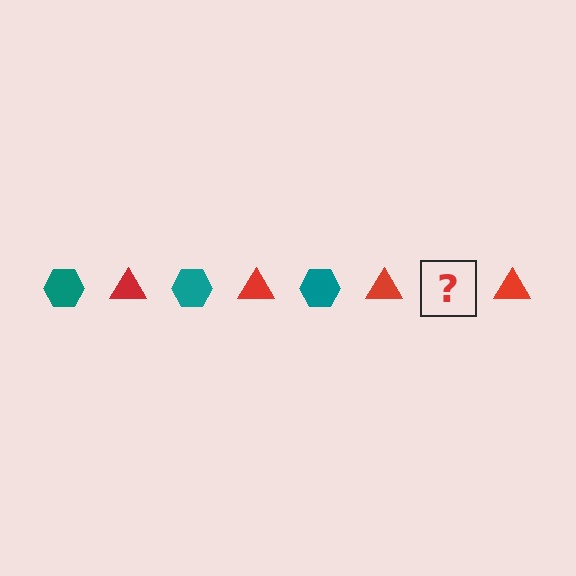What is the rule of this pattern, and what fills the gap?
The rule is that the pattern alternates between teal hexagon and red triangle. The gap should be filled with a teal hexagon.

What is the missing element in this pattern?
The missing element is a teal hexagon.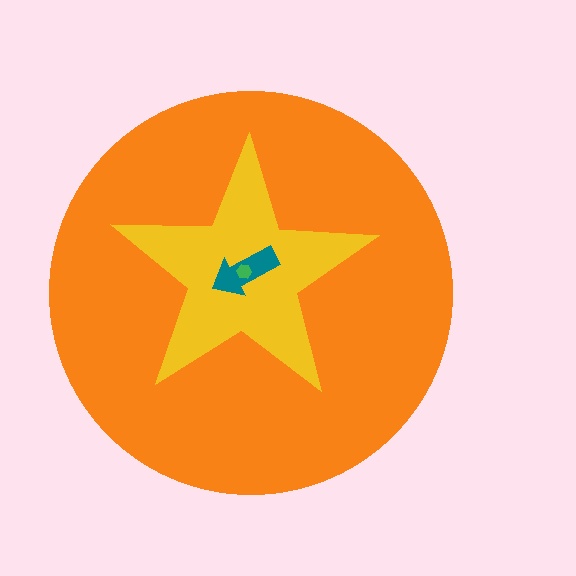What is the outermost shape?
The orange circle.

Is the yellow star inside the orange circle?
Yes.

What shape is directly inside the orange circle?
The yellow star.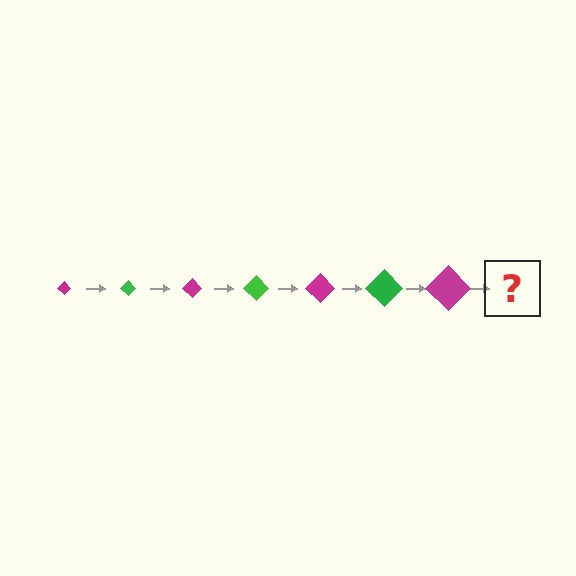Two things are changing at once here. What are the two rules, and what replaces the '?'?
The two rules are that the diamond grows larger each step and the color cycles through magenta and green. The '?' should be a green diamond, larger than the previous one.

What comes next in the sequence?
The next element should be a green diamond, larger than the previous one.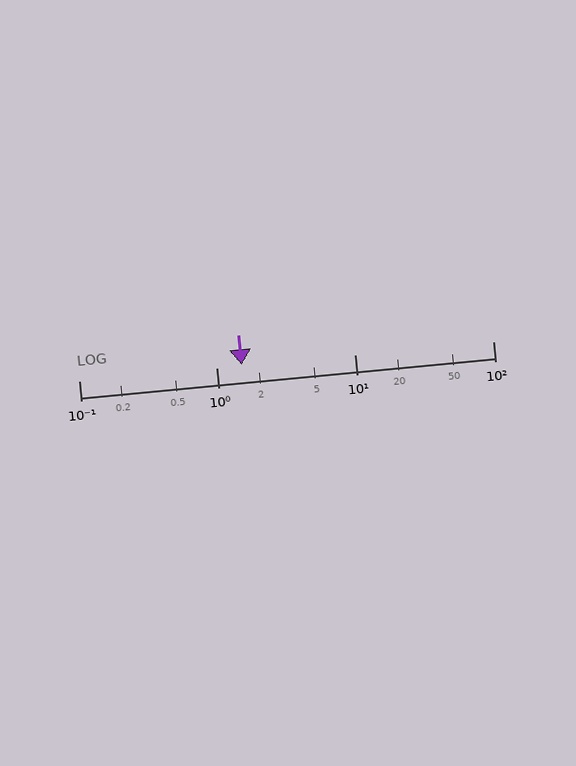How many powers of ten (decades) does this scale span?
The scale spans 3 decades, from 0.1 to 100.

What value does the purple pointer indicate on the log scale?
The pointer indicates approximately 1.5.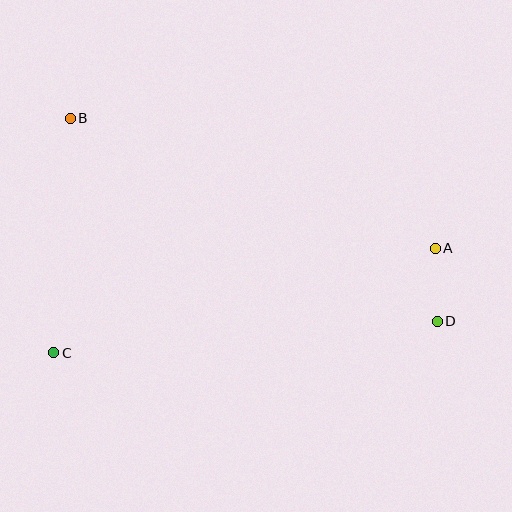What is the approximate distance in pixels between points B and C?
The distance between B and C is approximately 235 pixels.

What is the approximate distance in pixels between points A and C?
The distance between A and C is approximately 395 pixels.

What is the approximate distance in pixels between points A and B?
The distance between A and B is approximately 387 pixels.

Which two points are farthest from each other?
Points B and D are farthest from each other.